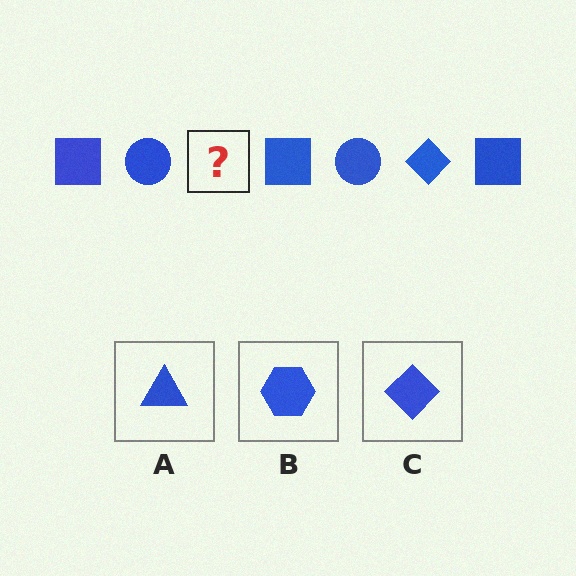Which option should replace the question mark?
Option C.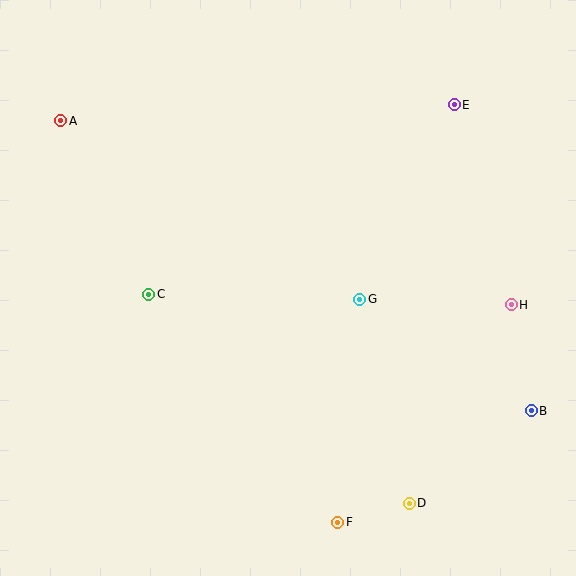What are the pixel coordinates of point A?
Point A is at (61, 121).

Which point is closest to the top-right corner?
Point E is closest to the top-right corner.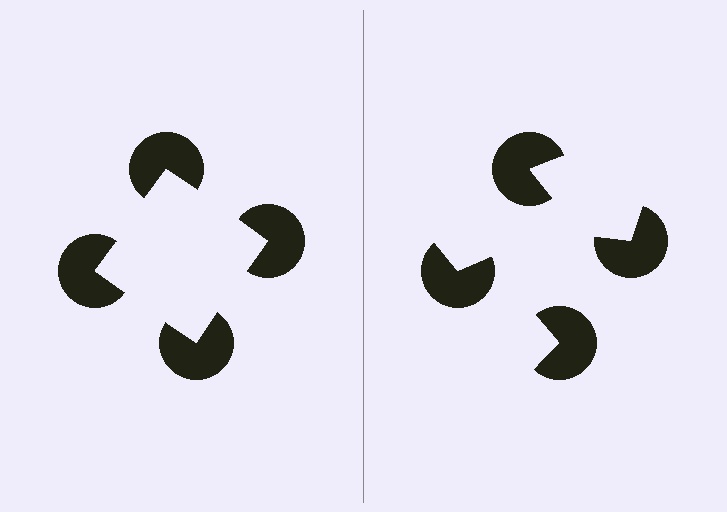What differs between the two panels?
The pac-man discs are positioned identically on both sides; only the wedge orientations differ. On the left they align to a square; on the right they are misaligned.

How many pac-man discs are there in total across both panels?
8 — 4 on each side.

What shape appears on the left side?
An illusory square.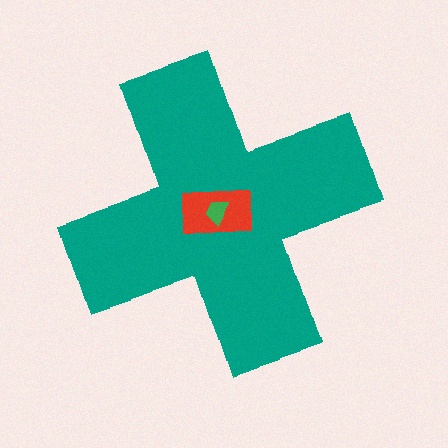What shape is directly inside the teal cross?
The red rectangle.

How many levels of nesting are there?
3.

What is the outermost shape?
The teal cross.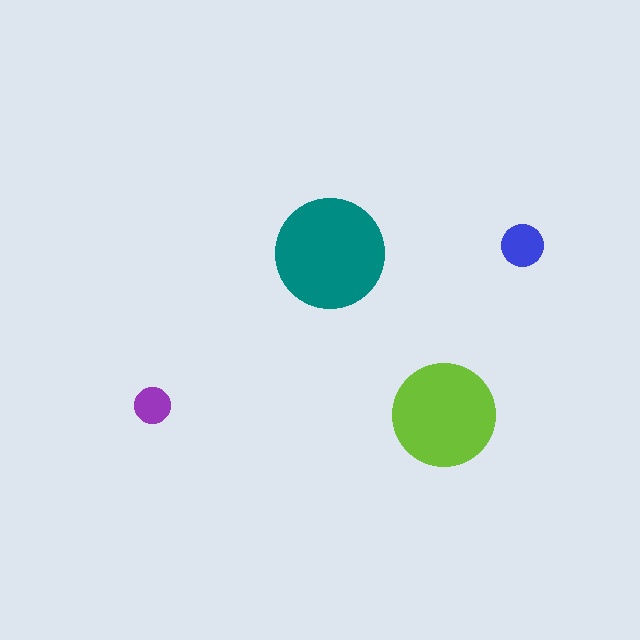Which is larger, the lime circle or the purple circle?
The lime one.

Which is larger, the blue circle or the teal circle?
The teal one.